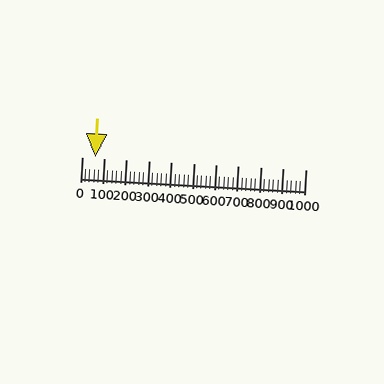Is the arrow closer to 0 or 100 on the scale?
The arrow is closer to 100.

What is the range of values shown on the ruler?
The ruler shows values from 0 to 1000.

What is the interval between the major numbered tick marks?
The major tick marks are spaced 100 units apart.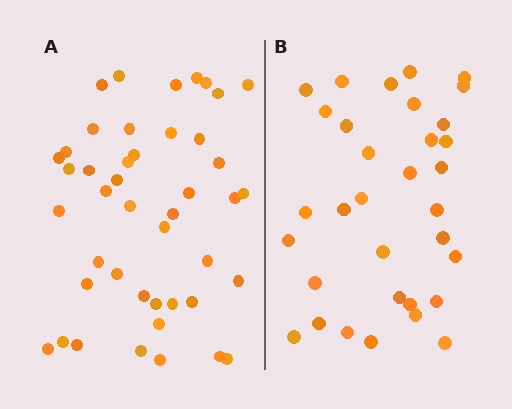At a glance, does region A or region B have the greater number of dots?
Region A (the left region) has more dots.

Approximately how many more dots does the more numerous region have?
Region A has roughly 12 or so more dots than region B.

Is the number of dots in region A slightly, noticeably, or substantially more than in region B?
Region A has noticeably more, but not dramatically so. The ratio is roughly 1.3 to 1.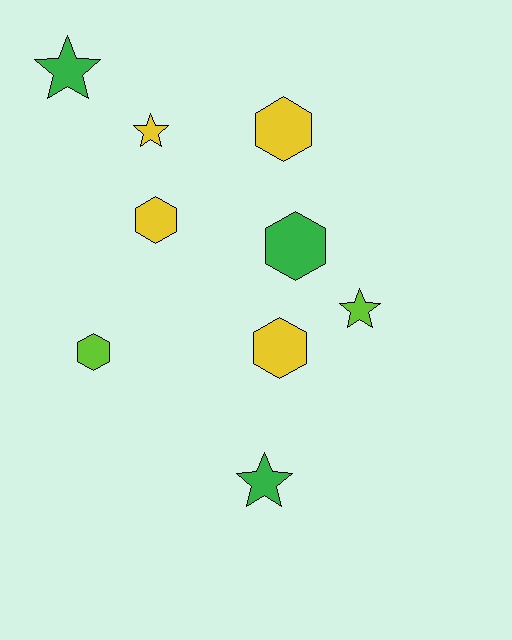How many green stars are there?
There are 2 green stars.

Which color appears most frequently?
Yellow, with 4 objects.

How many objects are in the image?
There are 9 objects.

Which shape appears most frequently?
Hexagon, with 5 objects.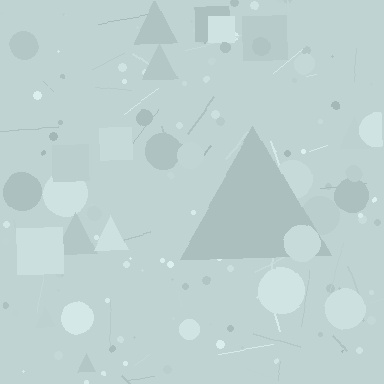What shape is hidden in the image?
A triangle is hidden in the image.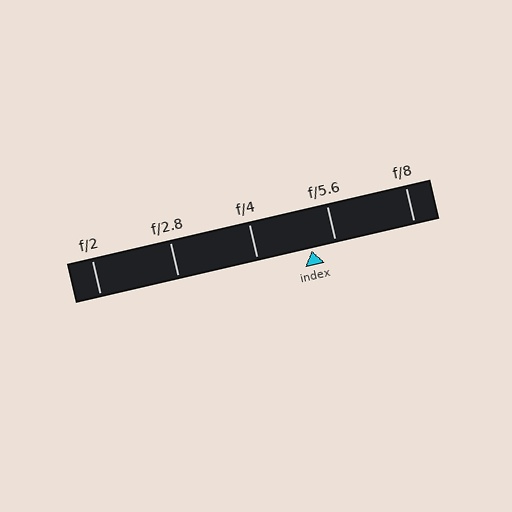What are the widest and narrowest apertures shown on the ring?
The widest aperture shown is f/2 and the narrowest is f/8.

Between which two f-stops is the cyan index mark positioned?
The index mark is between f/4 and f/5.6.